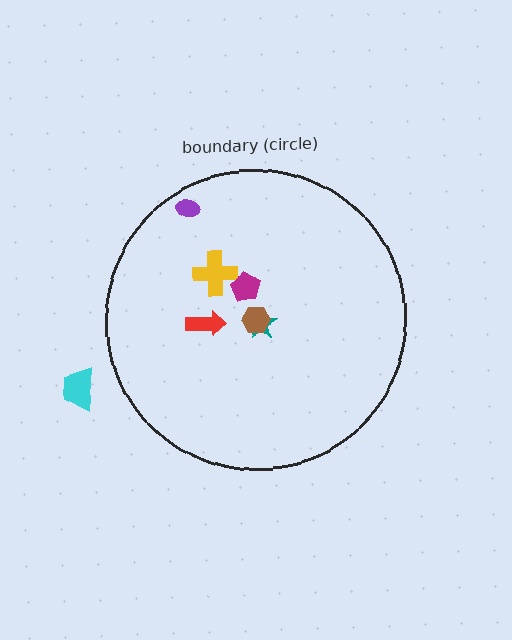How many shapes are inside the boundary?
6 inside, 1 outside.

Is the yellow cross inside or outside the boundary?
Inside.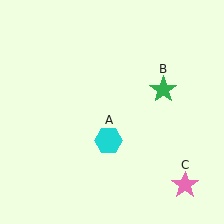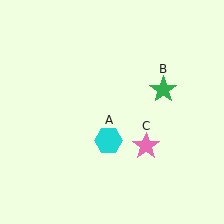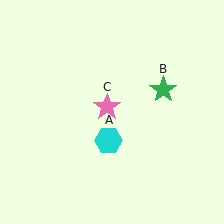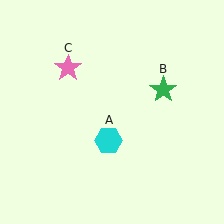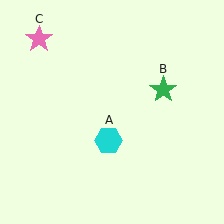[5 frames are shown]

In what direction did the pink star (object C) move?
The pink star (object C) moved up and to the left.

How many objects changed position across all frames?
1 object changed position: pink star (object C).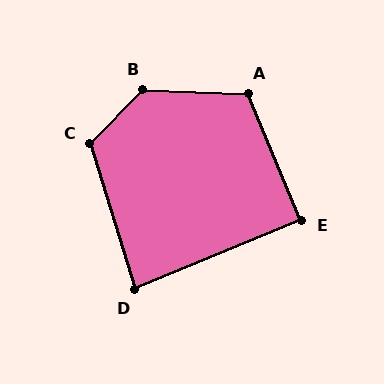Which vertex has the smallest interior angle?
D, at approximately 84 degrees.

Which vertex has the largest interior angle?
B, at approximately 133 degrees.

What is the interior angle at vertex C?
Approximately 118 degrees (obtuse).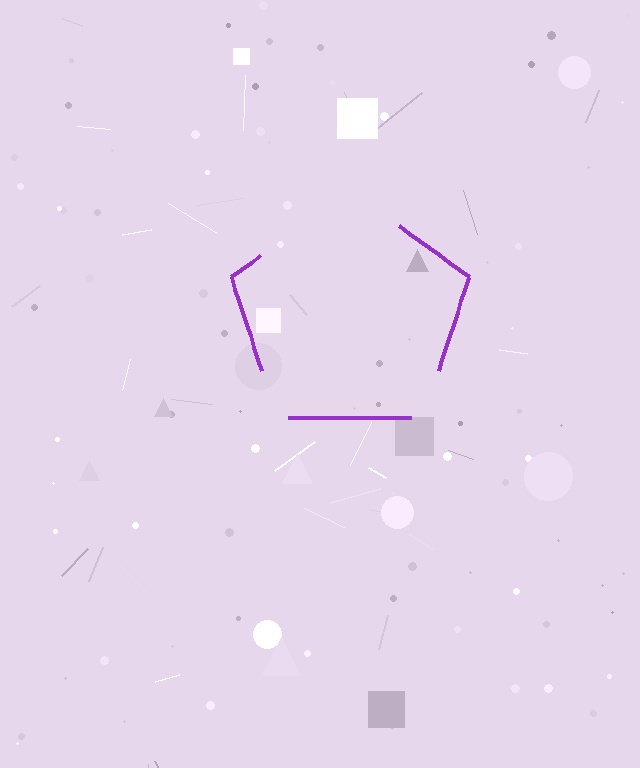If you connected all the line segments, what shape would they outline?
They would outline a pentagon.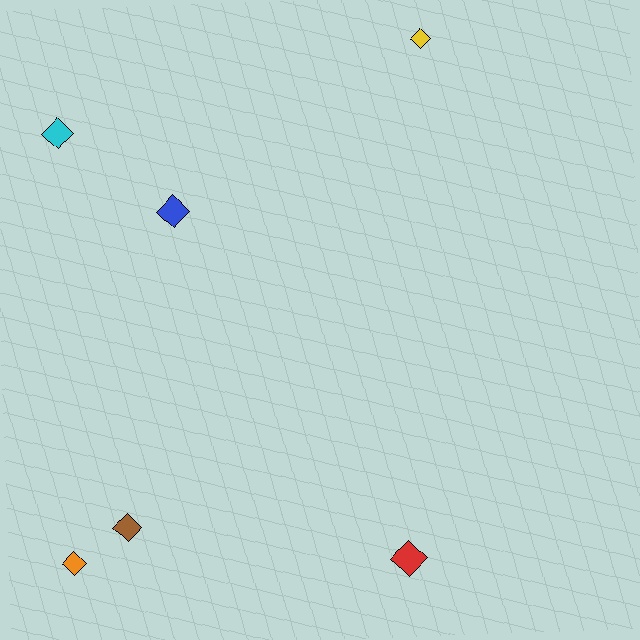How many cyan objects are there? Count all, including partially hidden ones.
There is 1 cyan object.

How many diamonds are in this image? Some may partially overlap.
There are 6 diamonds.